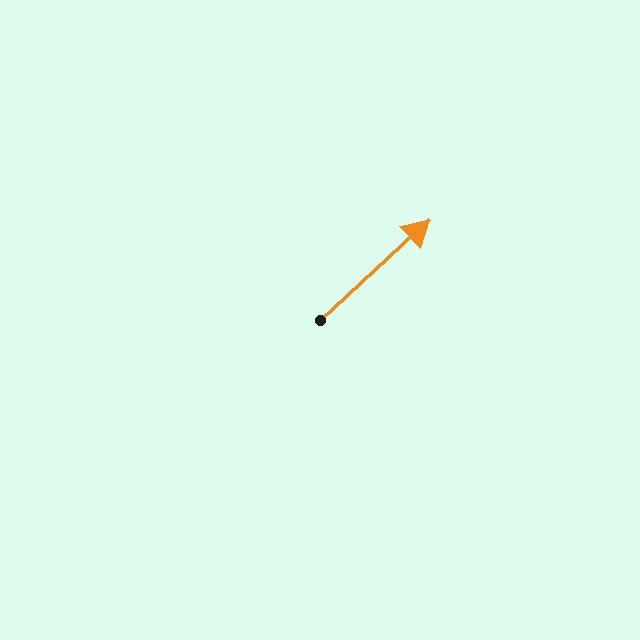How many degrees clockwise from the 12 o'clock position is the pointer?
Approximately 47 degrees.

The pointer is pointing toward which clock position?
Roughly 2 o'clock.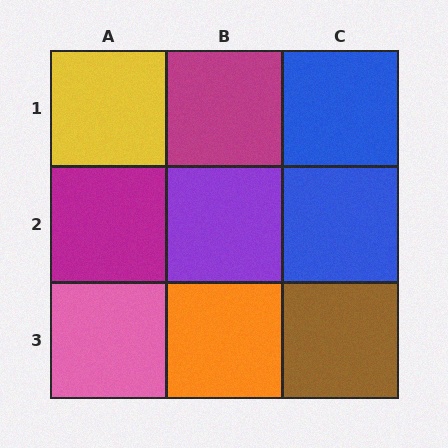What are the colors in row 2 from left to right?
Magenta, purple, blue.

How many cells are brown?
1 cell is brown.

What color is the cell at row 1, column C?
Blue.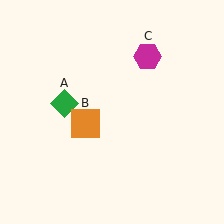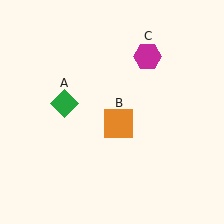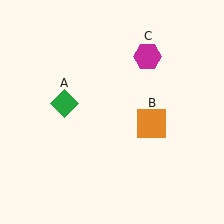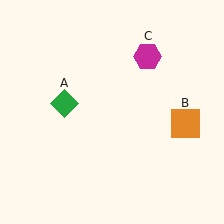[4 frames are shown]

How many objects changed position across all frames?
1 object changed position: orange square (object B).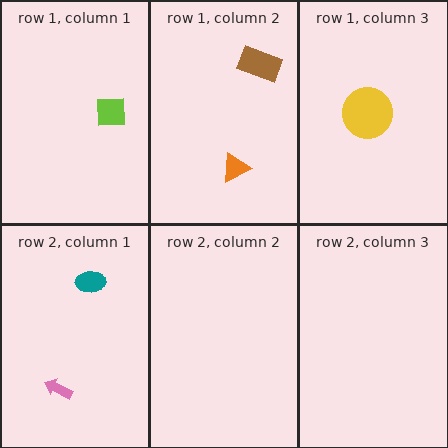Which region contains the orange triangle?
The row 1, column 2 region.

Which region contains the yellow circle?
The row 1, column 3 region.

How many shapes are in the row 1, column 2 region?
2.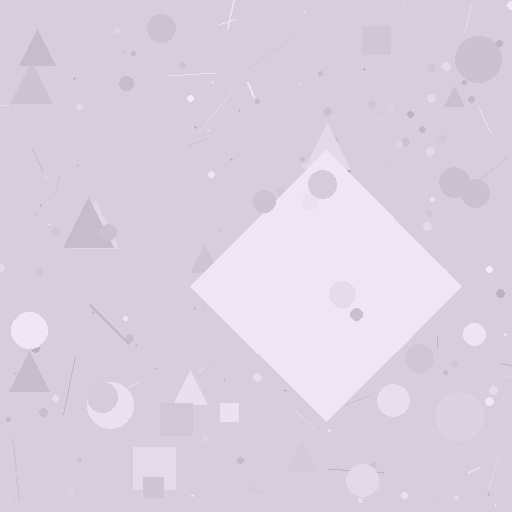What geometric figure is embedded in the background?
A diamond is embedded in the background.